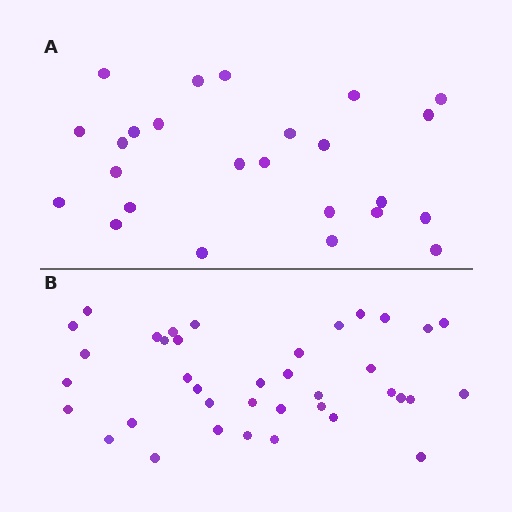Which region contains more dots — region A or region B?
Region B (the bottom region) has more dots.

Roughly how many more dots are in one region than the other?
Region B has approximately 15 more dots than region A.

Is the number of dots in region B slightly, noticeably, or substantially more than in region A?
Region B has substantially more. The ratio is roughly 1.5 to 1.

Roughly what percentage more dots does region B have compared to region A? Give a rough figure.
About 50% more.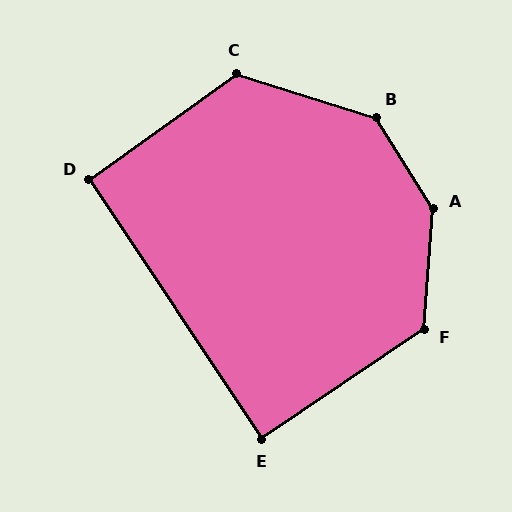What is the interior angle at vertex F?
Approximately 128 degrees (obtuse).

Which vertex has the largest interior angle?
A, at approximately 144 degrees.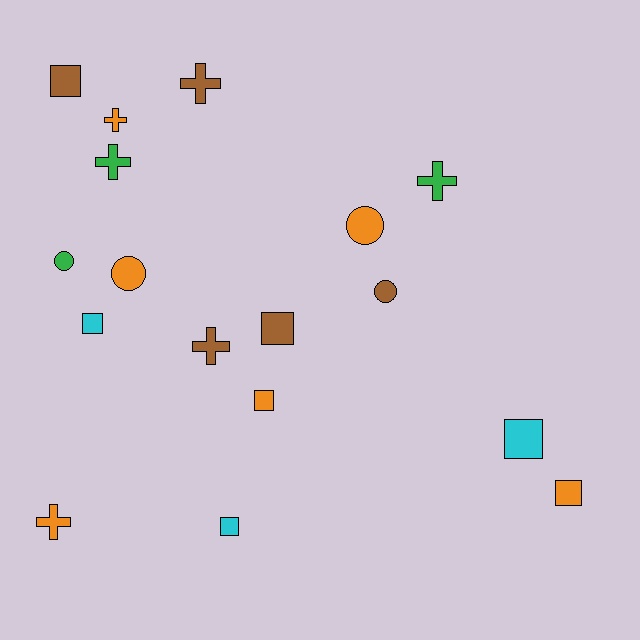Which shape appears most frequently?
Square, with 7 objects.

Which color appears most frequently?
Orange, with 6 objects.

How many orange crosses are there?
There are 2 orange crosses.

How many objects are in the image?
There are 17 objects.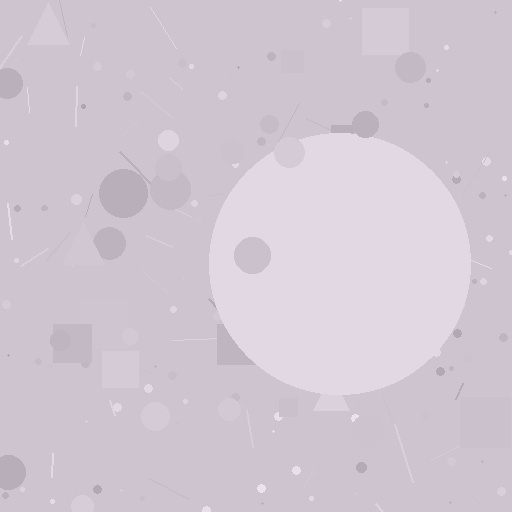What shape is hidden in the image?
A circle is hidden in the image.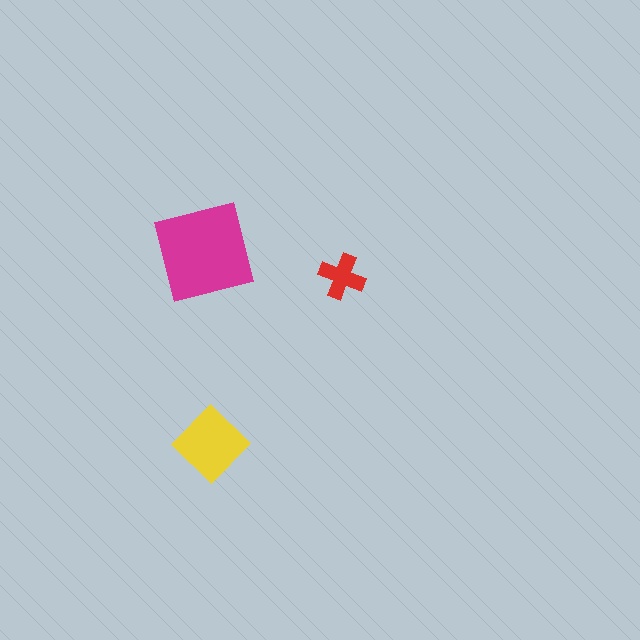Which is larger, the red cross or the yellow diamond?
The yellow diamond.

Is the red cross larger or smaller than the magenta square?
Smaller.